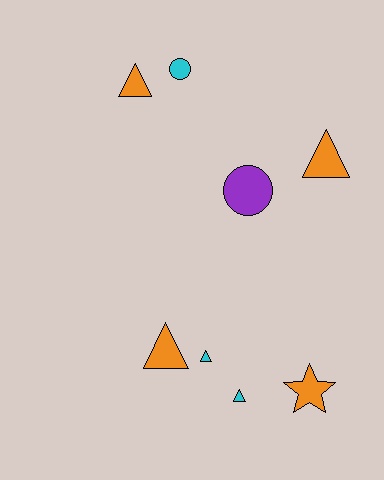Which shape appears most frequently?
Triangle, with 5 objects.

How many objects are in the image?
There are 8 objects.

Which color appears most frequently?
Orange, with 4 objects.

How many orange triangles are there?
There are 3 orange triangles.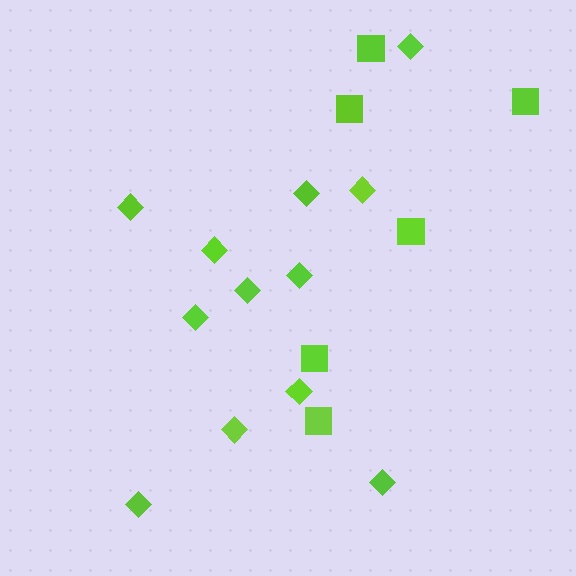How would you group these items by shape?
There are 2 groups: one group of diamonds (12) and one group of squares (6).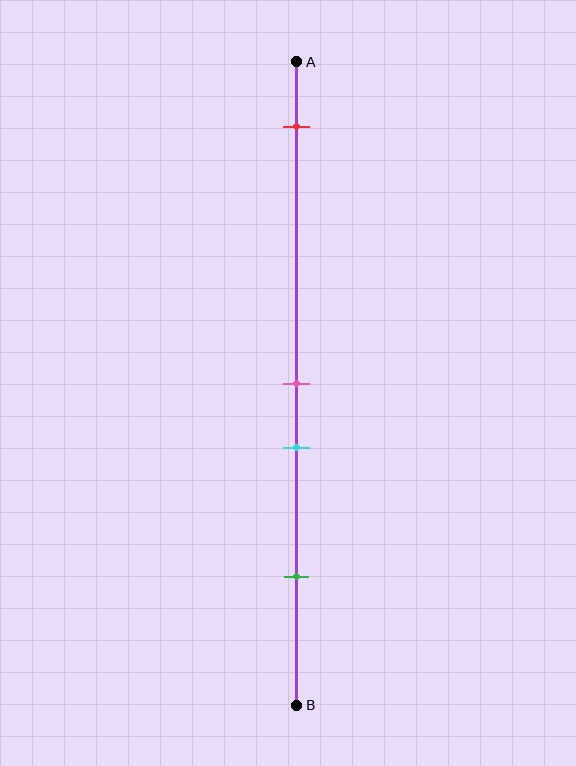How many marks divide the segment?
There are 4 marks dividing the segment.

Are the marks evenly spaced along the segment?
No, the marks are not evenly spaced.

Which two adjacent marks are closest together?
The pink and cyan marks are the closest adjacent pair.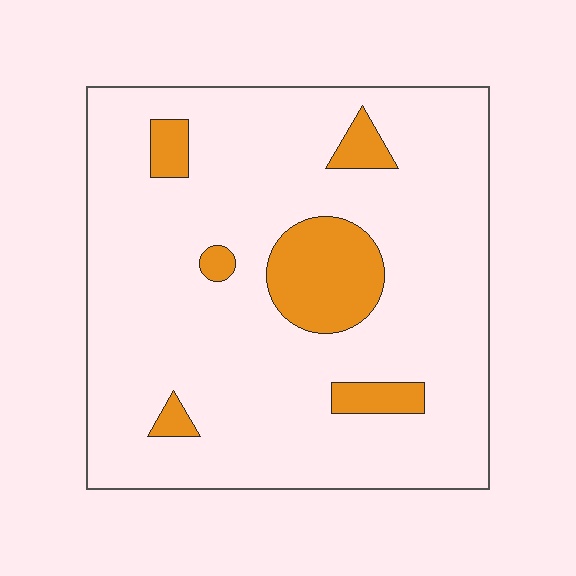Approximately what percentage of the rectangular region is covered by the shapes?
Approximately 15%.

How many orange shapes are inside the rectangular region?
6.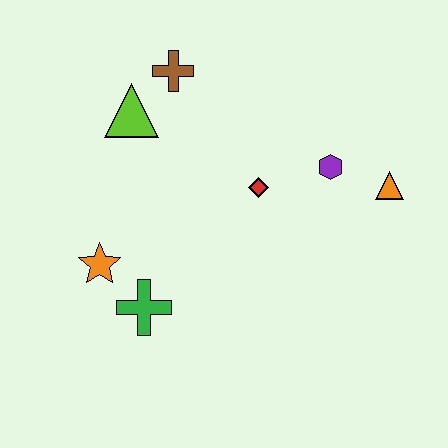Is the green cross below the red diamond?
Yes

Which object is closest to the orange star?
The green cross is closest to the orange star.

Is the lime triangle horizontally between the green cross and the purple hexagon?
No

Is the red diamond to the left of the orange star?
No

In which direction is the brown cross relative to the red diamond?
The brown cross is above the red diamond.